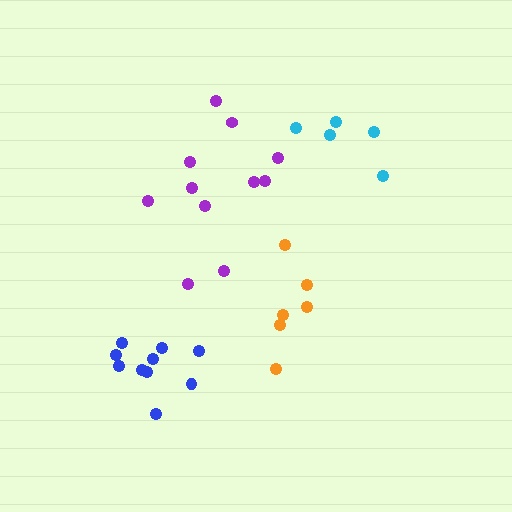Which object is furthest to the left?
The blue cluster is leftmost.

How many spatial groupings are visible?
There are 4 spatial groupings.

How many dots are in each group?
Group 1: 11 dots, Group 2: 5 dots, Group 3: 10 dots, Group 4: 6 dots (32 total).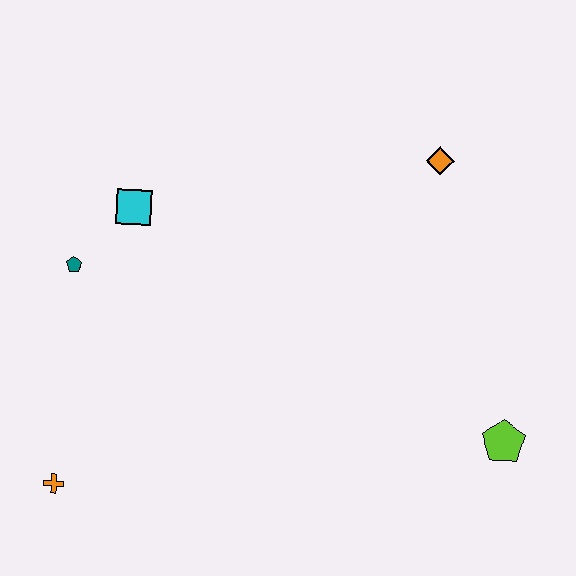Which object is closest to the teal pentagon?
The cyan square is closest to the teal pentagon.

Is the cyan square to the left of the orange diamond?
Yes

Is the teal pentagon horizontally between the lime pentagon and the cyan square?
No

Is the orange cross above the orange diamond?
No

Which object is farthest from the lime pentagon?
The teal pentagon is farthest from the lime pentagon.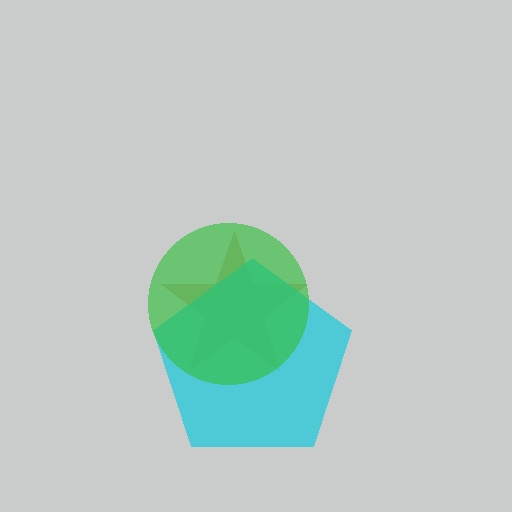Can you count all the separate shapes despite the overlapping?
Yes, there are 3 separate shapes.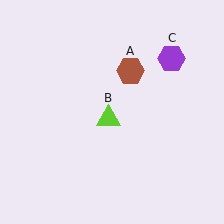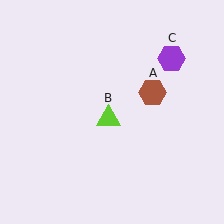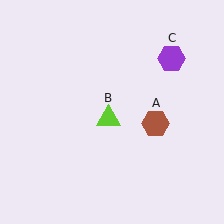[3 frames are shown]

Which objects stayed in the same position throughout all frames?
Lime triangle (object B) and purple hexagon (object C) remained stationary.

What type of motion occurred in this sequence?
The brown hexagon (object A) rotated clockwise around the center of the scene.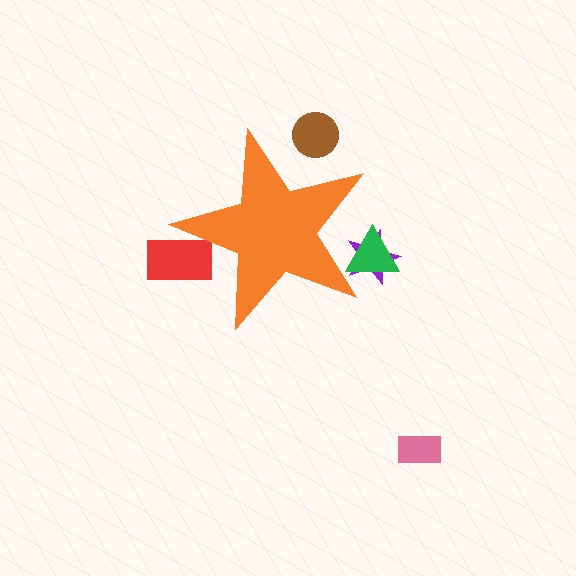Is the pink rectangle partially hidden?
No, the pink rectangle is fully visible.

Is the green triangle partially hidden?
Yes, the green triangle is partially hidden behind the orange star.